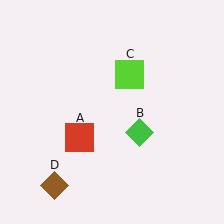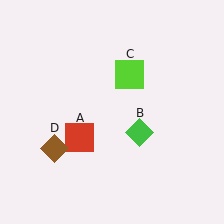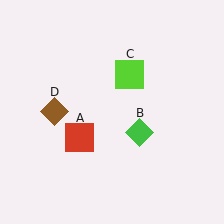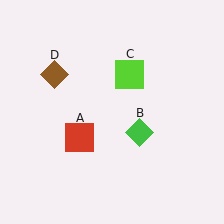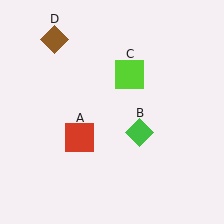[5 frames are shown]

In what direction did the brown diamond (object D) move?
The brown diamond (object D) moved up.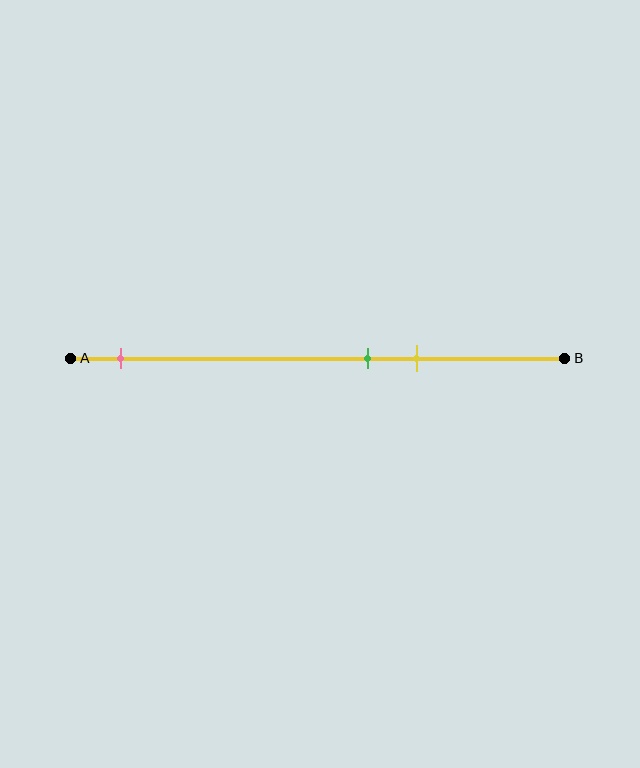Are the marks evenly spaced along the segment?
No, the marks are not evenly spaced.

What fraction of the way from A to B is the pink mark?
The pink mark is approximately 10% (0.1) of the way from A to B.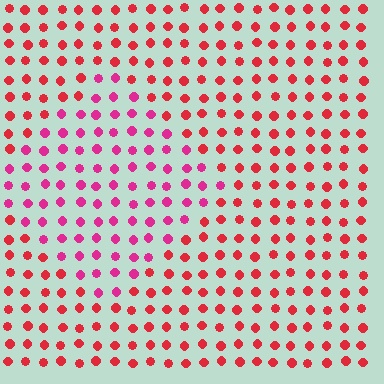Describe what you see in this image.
The image is filled with small red elements in a uniform arrangement. A diamond-shaped region is visible where the elements are tinted to a slightly different hue, forming a subtle color boundary.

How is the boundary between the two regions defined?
The boundary is defined purely by a slight shift in hue (about 29 degrees). Spacing, size, and orientation are identical on both sides.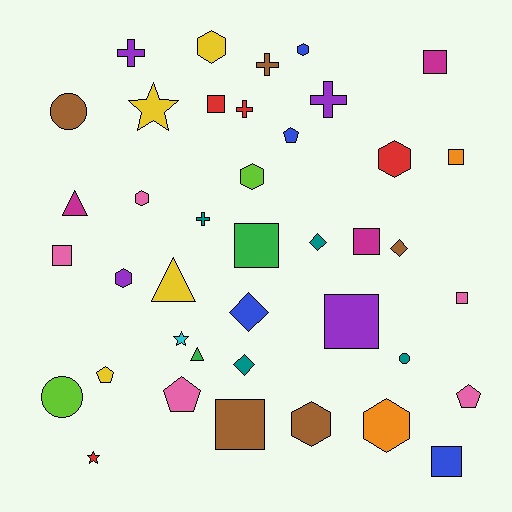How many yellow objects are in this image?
There are 4 yellow objects.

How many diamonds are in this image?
There are 4 diamonds.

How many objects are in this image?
There are 40 objects.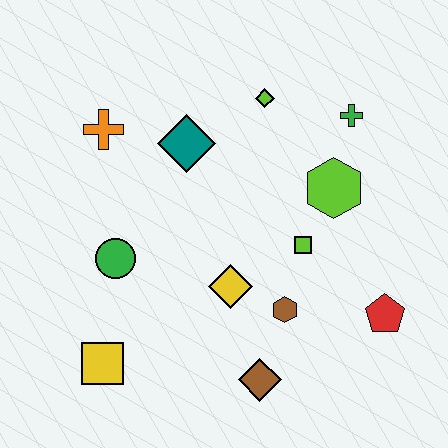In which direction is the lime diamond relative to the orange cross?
The lime diamond is to the right of the orange cross.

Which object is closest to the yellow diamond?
The brown hexagon is closest to the yellow diamond.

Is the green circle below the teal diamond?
Yes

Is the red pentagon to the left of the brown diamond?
No